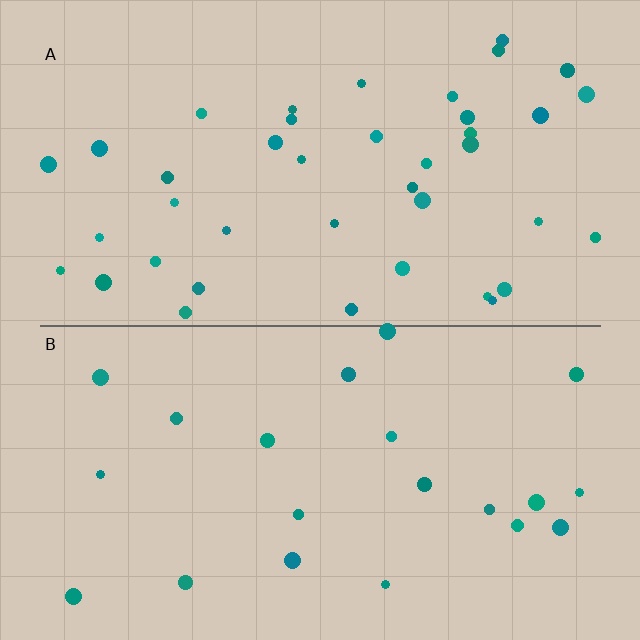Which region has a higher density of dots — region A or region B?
A (the top).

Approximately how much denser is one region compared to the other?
Approximately 1.9× — region A over region B.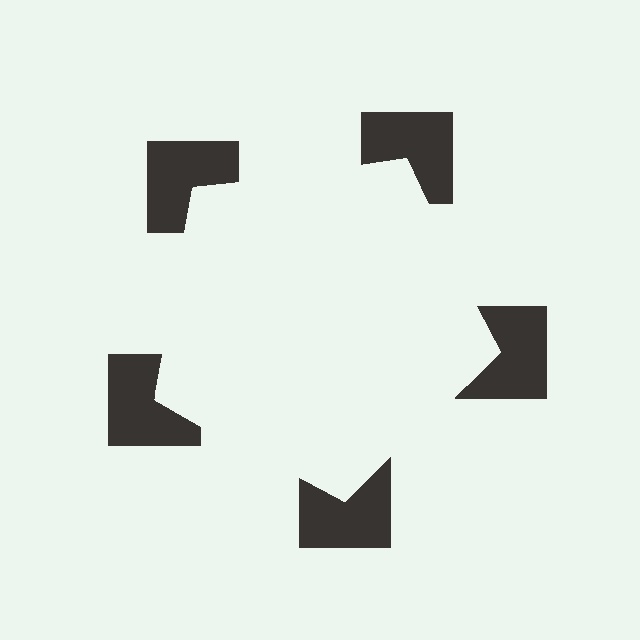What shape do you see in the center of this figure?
An illusory pentagon — its edges are inferred from the aligned wedge cuts in the notched squares, not physically drawn.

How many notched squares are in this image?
There are 5 — one at each vertex of the illusory pentagon.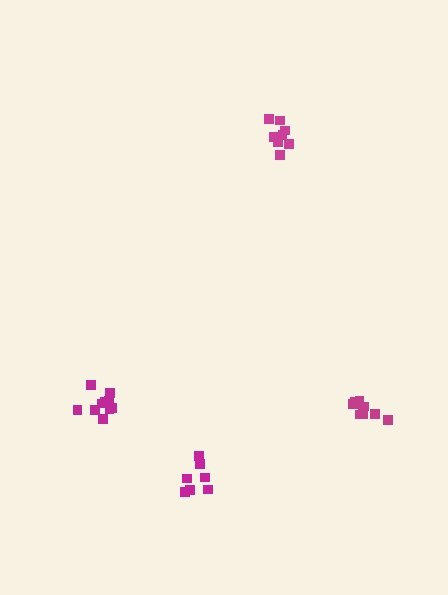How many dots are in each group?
Group 1: 8 dots, Group 2: 10 dots, Group 3: 7 dots, Group 4: 9 dots (34 total).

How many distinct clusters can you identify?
There are 4 distinct clusters.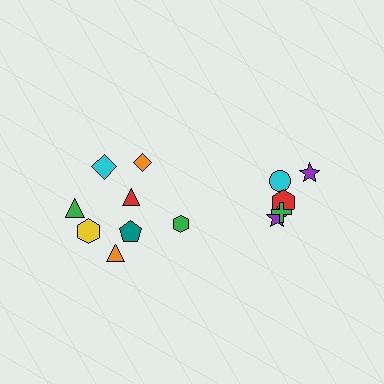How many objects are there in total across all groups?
There are 13 objects.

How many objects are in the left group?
There are 8 objects.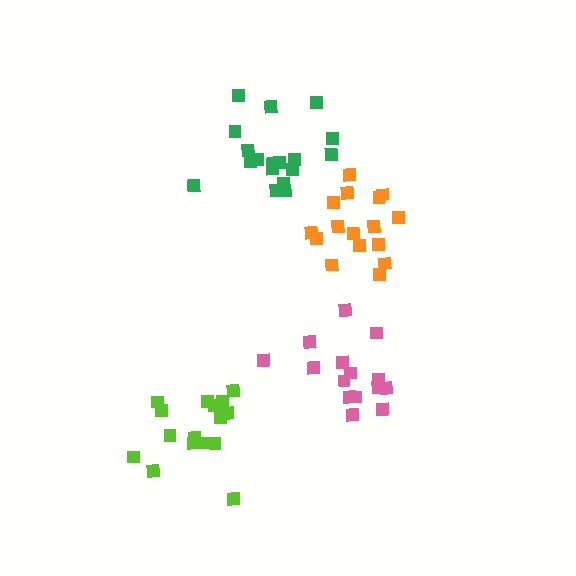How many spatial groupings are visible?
There are 4 spatial groupings.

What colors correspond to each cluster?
The clusters are colored: green, orange, pink, lime.